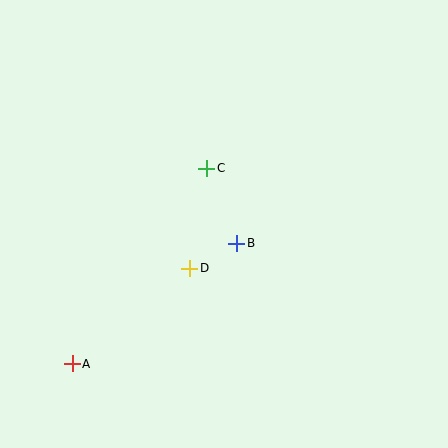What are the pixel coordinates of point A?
Point A is at (72, 364).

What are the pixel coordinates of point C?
Point C is at (207, 168).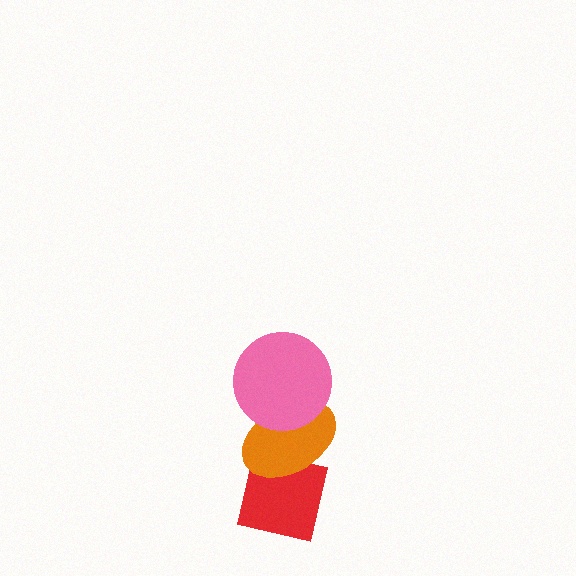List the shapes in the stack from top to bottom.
From top to bottom: the pink circle, the orange ellipse, the red square.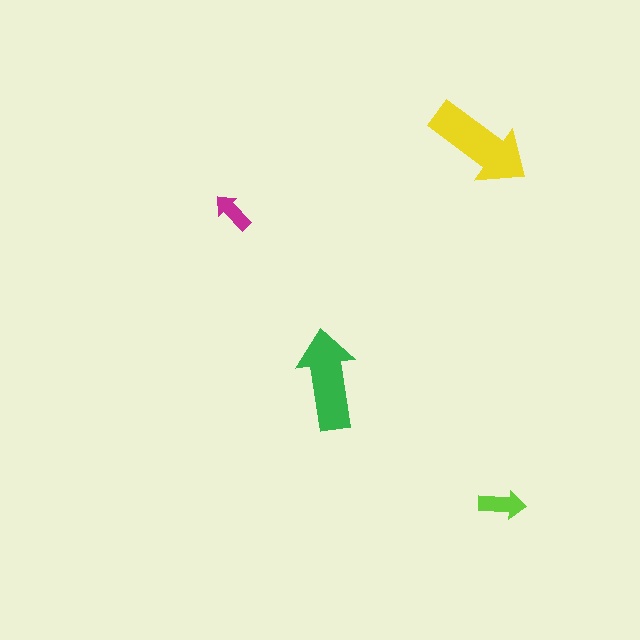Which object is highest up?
The yellow arrow is topmost.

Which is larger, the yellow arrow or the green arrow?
The yellow one.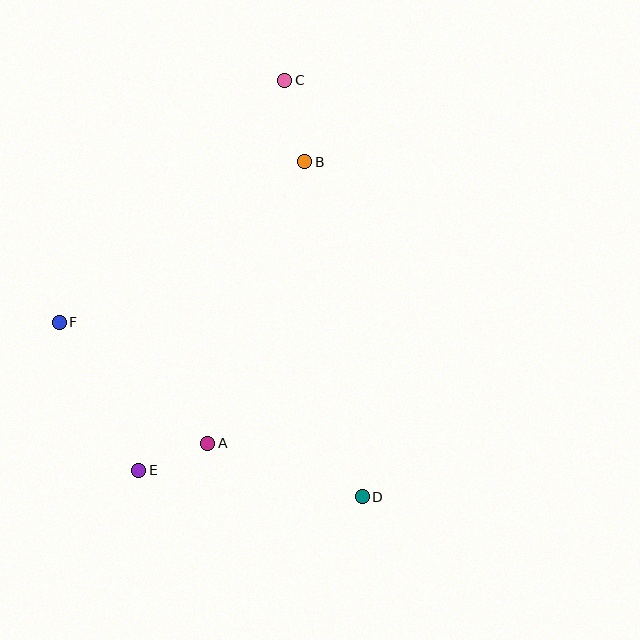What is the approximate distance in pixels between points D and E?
The distance between D and E is approximately 225 pixels.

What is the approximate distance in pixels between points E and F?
The distance between E and F is approximately 168 pixels.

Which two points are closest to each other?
Points A and E are closest to each other.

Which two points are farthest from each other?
Points C and D are farthest from each other.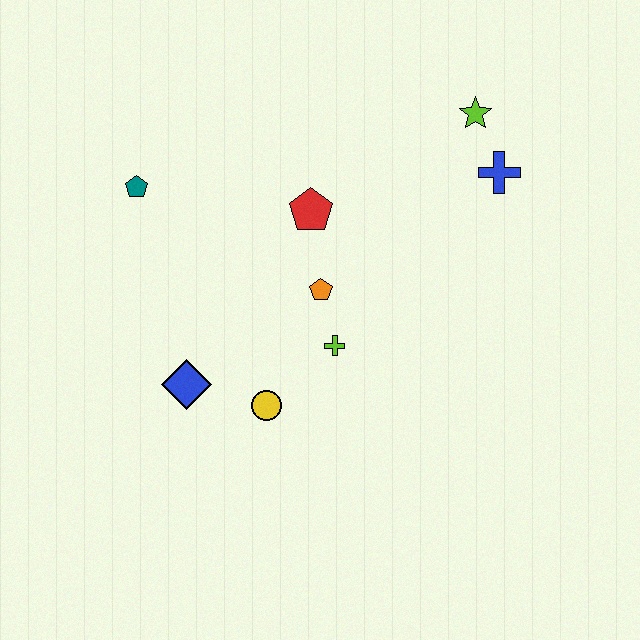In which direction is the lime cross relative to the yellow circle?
The lime cross is to the right of the yellow circle.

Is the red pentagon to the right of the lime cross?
No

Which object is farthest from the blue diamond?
The lime star is farthest from the blue diamond.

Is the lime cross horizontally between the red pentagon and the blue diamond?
No